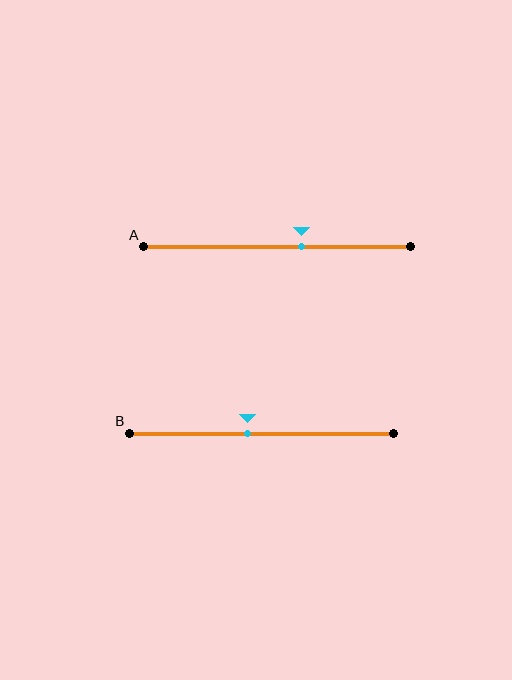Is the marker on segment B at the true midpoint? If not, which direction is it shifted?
No, the marker on segment B is shifted to the left by about 5% of the segment length.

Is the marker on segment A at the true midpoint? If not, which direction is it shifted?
No, the marker on segment A is shifted to the right by about 9% of the segment length.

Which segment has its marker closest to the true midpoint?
Segment B has its marker closest to the true midpoint.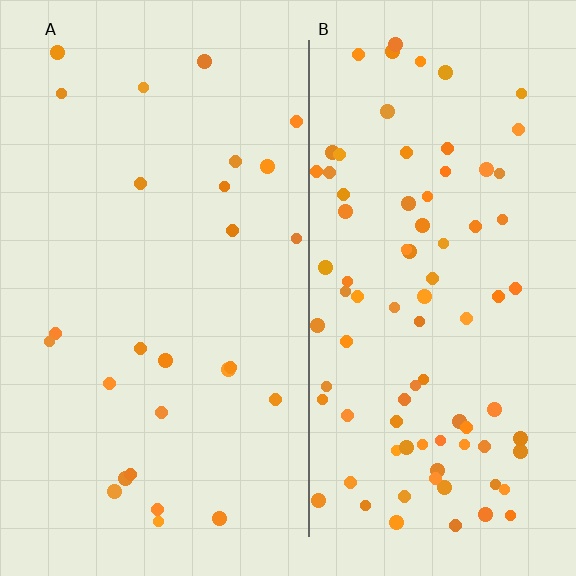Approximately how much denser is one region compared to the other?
Approximately 3.2× — region B over region A.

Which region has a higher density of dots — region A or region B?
B (the right).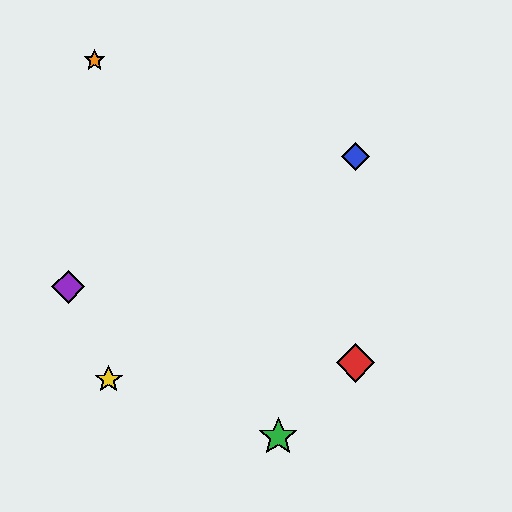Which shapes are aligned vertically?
The red diamond, the blue diamond are aligned vertically.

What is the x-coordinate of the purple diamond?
The purple diamond is at x≈68.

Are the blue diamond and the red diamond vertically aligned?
Yes, both are at x≈356.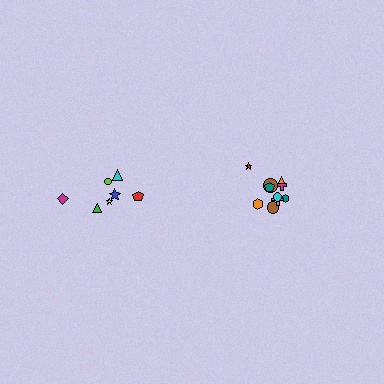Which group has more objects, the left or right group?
The right group.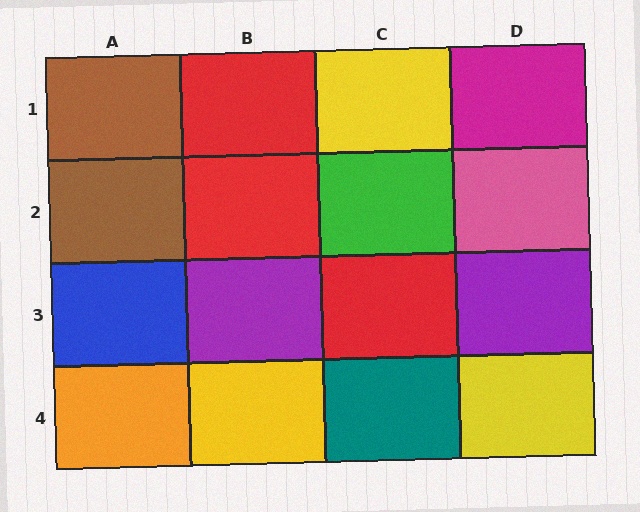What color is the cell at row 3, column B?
Purple.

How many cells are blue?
1 cell is blue.